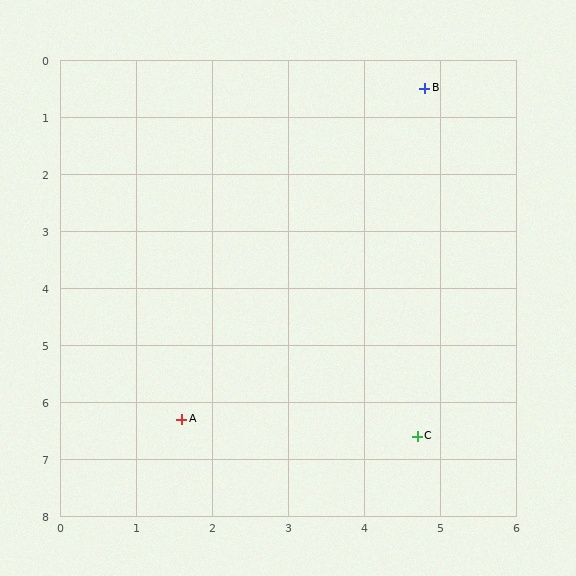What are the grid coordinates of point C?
Point C is at approximately (4.7, 6.6).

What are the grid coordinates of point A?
Point A is at approximately (1.6, 6.3).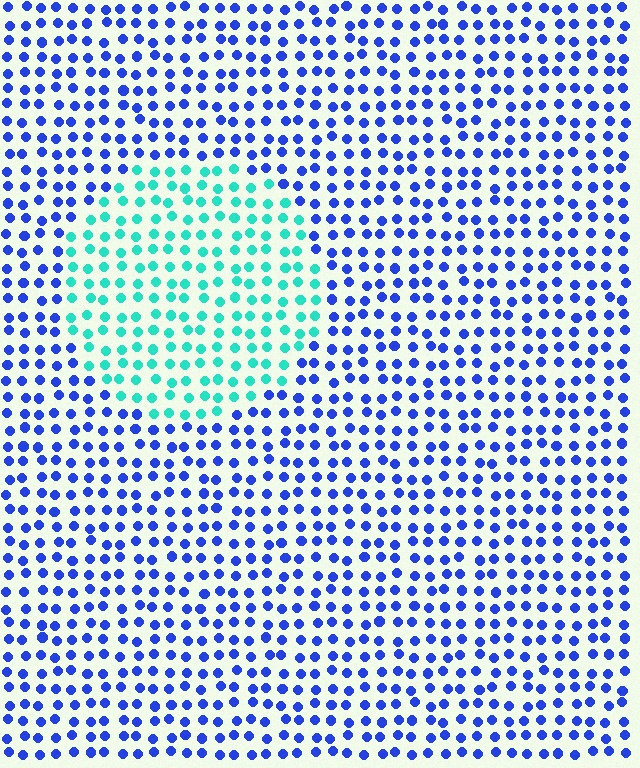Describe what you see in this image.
The image is filled with small blue elements in a uniform arrangement. A circle-shaped region is visible where the elements are tinted to a slightly different hue, forming a subtle color boundary.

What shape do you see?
I see a circle.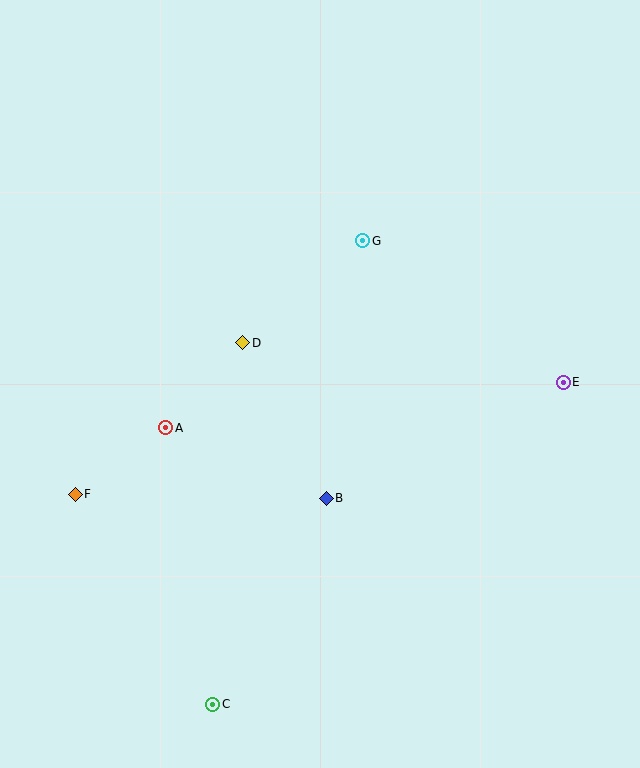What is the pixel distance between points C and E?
The distance between C and E is 476 pixels.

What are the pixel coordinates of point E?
Point E is at (563, 382).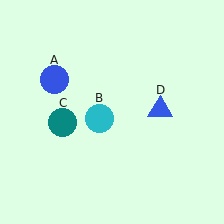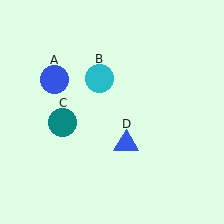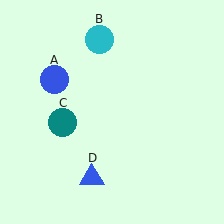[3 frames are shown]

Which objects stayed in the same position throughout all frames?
Blue circle (object A) and teal circle (object C) remained stationary.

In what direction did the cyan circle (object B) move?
The cyan circle (object B) moved up.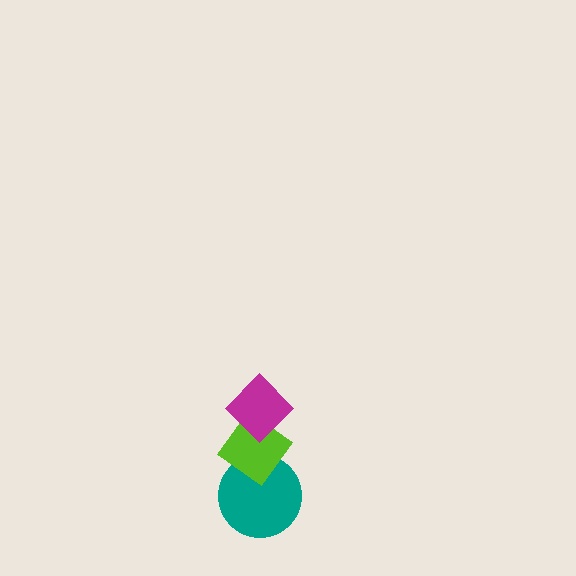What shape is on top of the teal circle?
The lime diamond is on top of the teal circle.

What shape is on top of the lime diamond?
The magenta diamond is on top of the lime diamond.